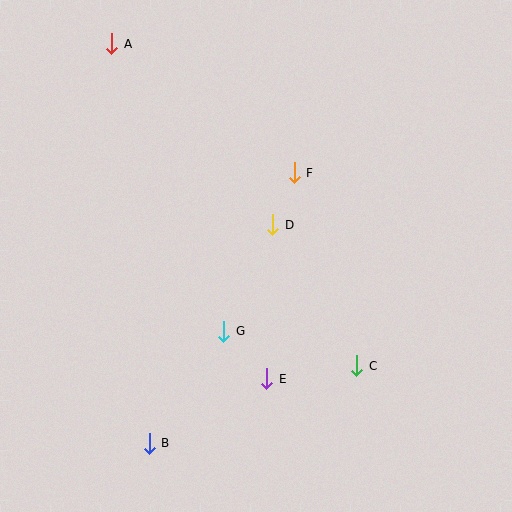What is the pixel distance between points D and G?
The distance between D and G is 117 pixels.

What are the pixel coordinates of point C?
Point C is at (357, 366).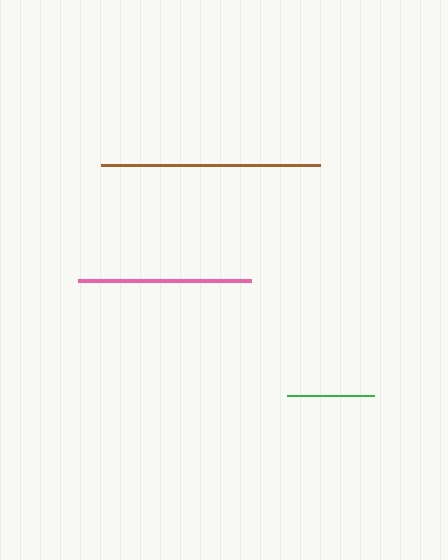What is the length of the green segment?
The green segment is approximately 87 pixels long.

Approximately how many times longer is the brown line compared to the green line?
The brown line is approximately 2.5 times the length of the green line.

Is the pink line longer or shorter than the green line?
The pink line is longer than the green line.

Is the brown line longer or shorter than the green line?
The brown line is longer than the green line.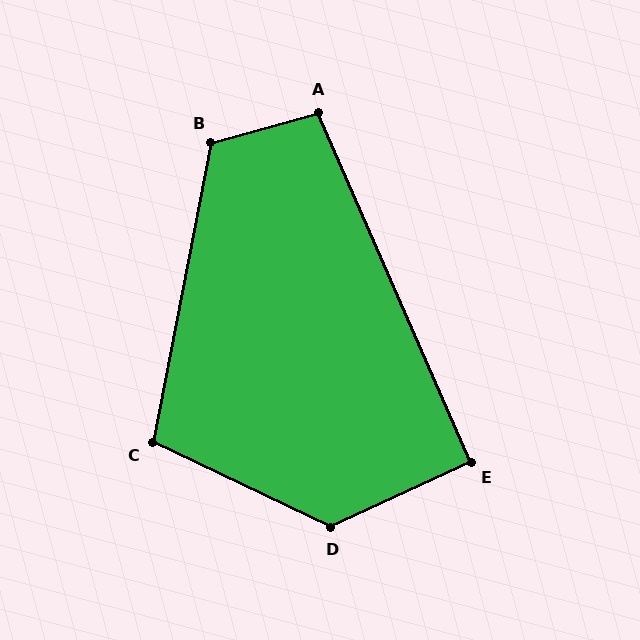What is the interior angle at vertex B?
Approximately 117 degrees (obtuse).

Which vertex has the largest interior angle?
D, at approximately 130 degrees.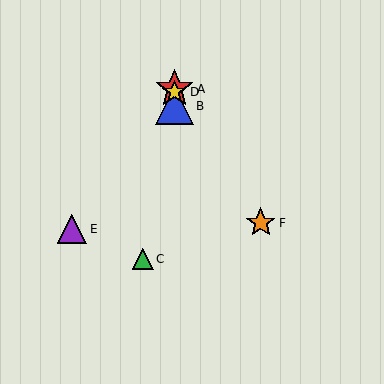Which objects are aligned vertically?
Objects A, B, D are aligned vertically.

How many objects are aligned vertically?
3 objects (A, B, D) are aligned vertically.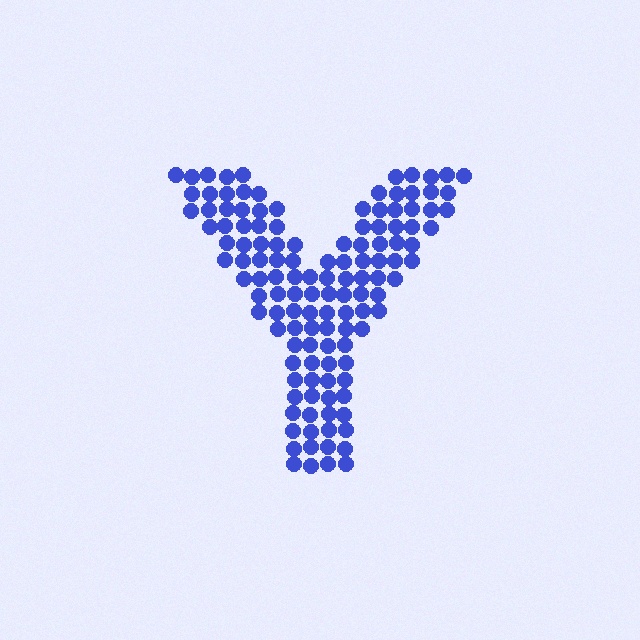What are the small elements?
The small elements are circles.